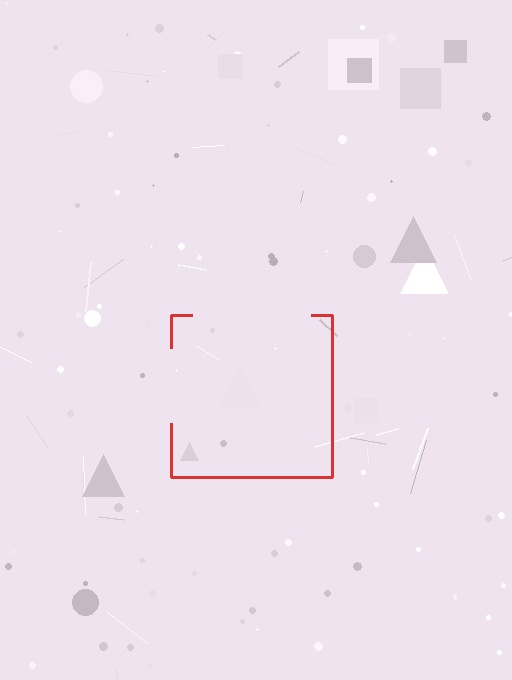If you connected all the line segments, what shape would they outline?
They would outline a square.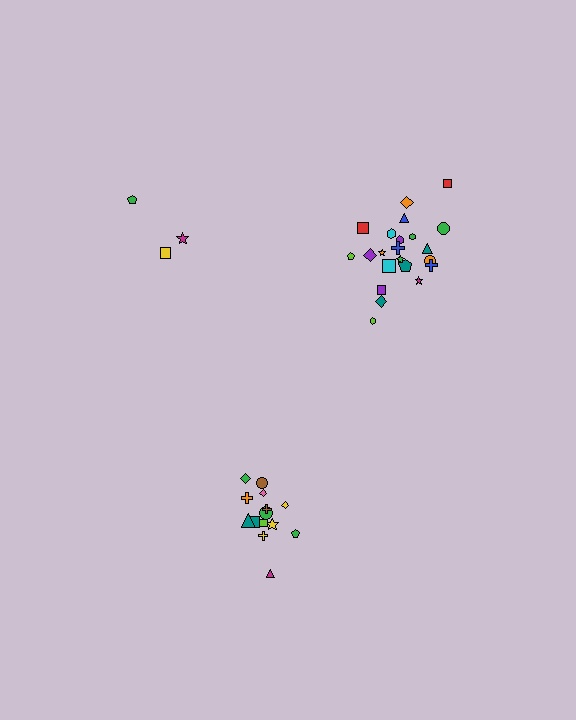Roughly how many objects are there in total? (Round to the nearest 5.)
Roughly 40 objects in total.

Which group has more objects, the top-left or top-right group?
The top-right group.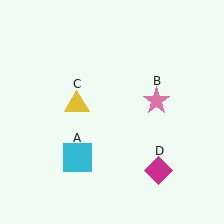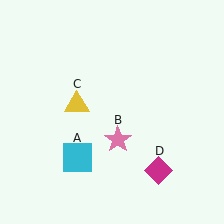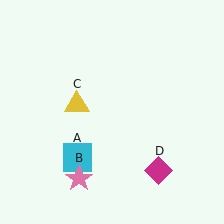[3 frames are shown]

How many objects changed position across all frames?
1 object changed position: pink star (object B).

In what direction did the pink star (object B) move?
The pink star (object B) moved down and to the left.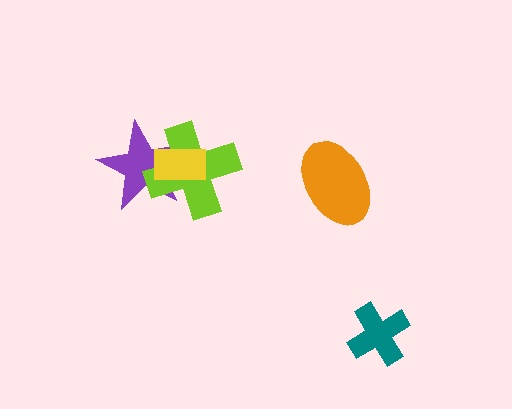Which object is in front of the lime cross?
The yellow rectangle is in front of the lime cross.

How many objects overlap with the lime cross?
2 objects overlap with the lime cross.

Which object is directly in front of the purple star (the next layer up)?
The lime cross is directly in front of the purple star.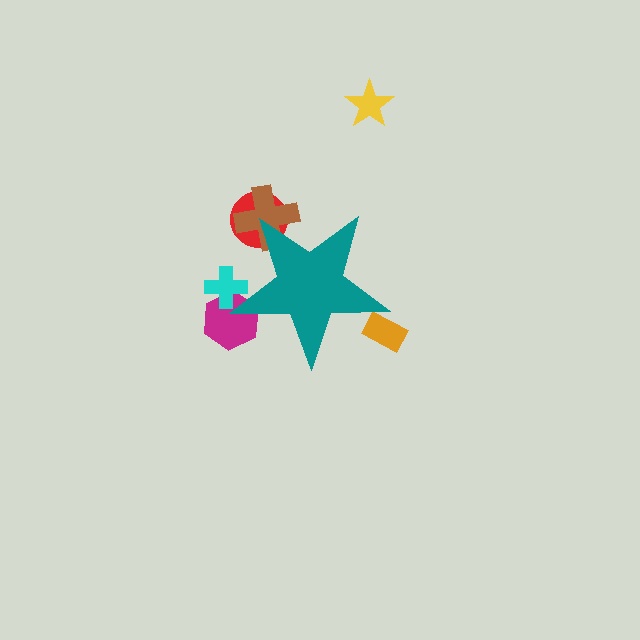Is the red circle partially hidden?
Yes, the red circle is partially hidden behind the teal star.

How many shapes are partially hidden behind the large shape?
5 shapes are partially hidden.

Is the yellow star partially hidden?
No, the yellow star is fully visible.